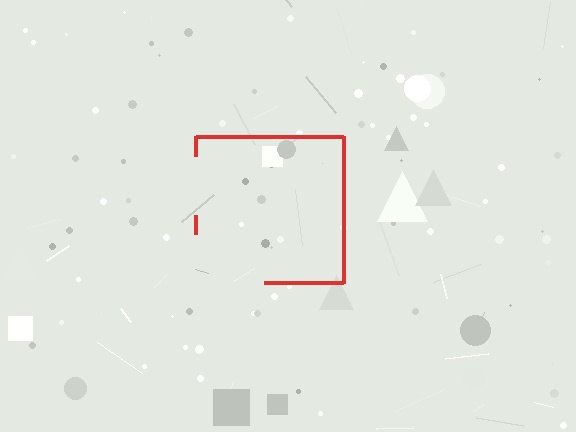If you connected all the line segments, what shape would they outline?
They would outline a square.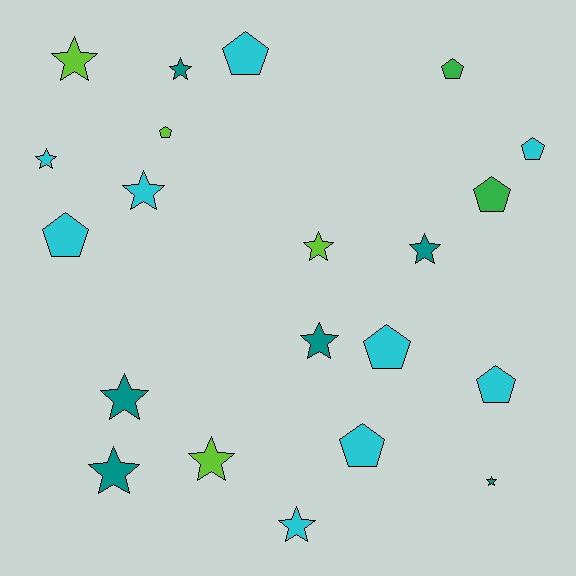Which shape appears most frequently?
Star, with 12 objects.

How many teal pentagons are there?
There are no teal pentagons.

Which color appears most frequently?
Cyan, with 9 objects.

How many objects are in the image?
There are 21 objects.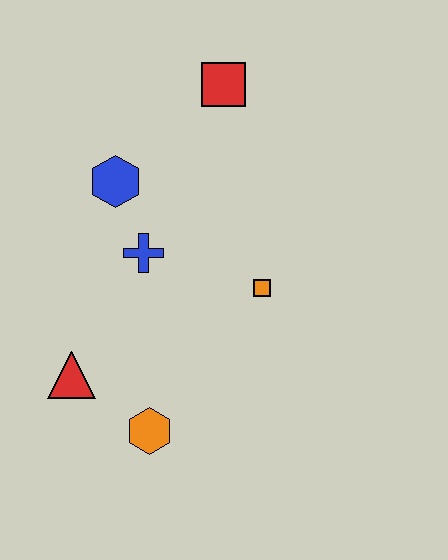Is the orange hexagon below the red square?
Yes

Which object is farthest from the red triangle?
The red square is farthest from the red triangle.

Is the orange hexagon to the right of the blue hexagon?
Yes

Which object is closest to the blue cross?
The blue hexagon is closest to the blue cross.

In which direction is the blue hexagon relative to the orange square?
The blue hexagon is to the left of the orange square.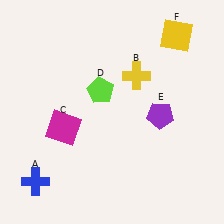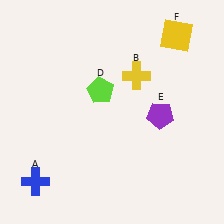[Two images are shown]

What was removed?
The magenta square (C) was removed in Image 2.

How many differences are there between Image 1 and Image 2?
There is 1 difference between the two images.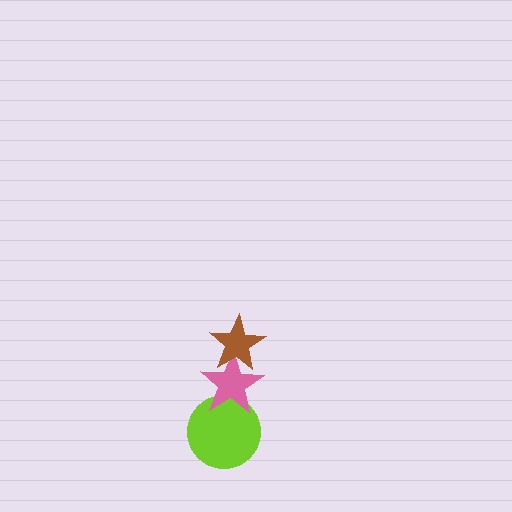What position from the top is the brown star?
The brown star is 1st from the top.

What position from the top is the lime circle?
The lime circle is 3rd from the top.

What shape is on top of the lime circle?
The pink star is on top of the lime circle.